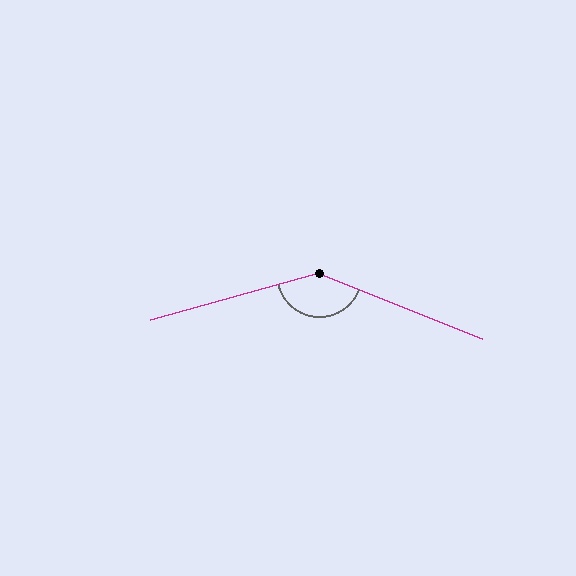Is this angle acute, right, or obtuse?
It is obtuse.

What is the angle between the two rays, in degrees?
Approximately 143 degrees.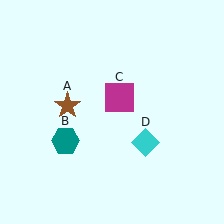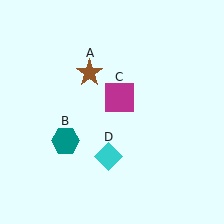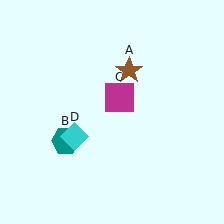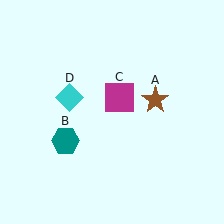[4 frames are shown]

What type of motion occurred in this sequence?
The brown star (object A), cyan diamond (object D) rotated clockwise around the center of the scene.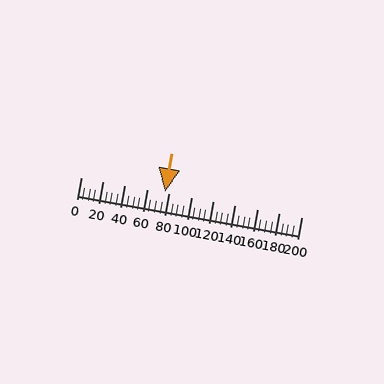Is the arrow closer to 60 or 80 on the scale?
The arrow is closer to 80.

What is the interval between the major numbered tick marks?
The major tick marks are spaced 20 units apart.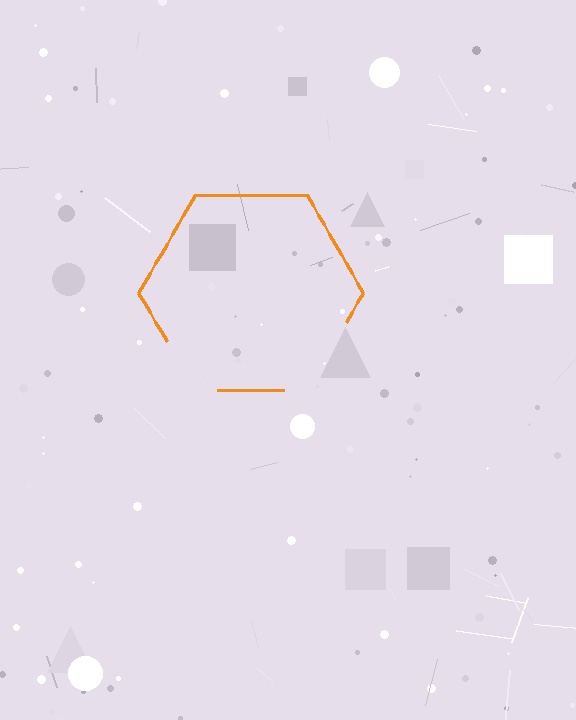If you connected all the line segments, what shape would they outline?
They would outline a hexagon.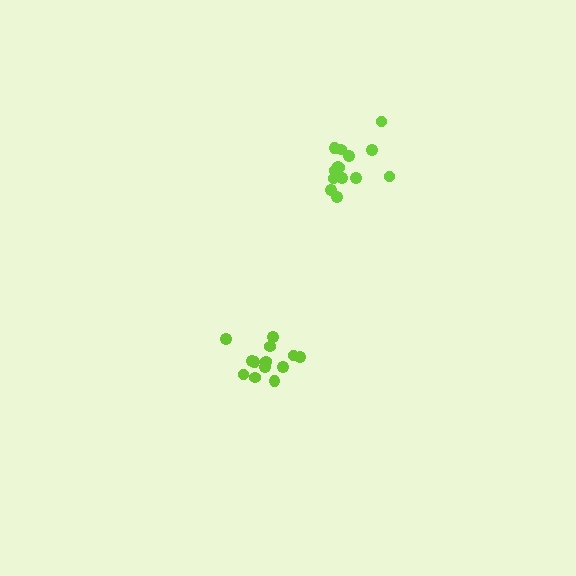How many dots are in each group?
Group 1: 14 dots, Group 2: 13 dots (27 total).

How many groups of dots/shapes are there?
There are 2 groups.